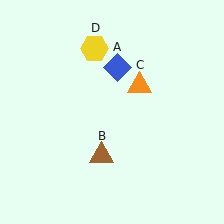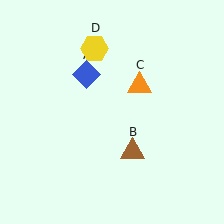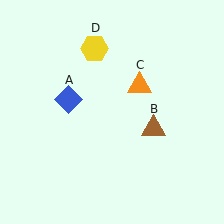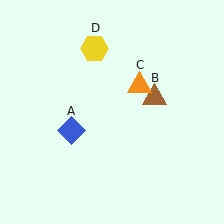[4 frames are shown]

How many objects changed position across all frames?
2 objects changed position: blue diamond (object A), brown triangle (object B).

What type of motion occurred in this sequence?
The blue diamond (object A), brown triangle (object B) rotated counterclockwise around the center of the scene.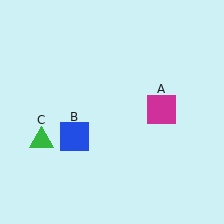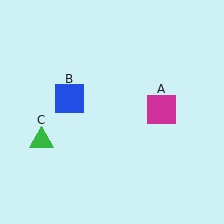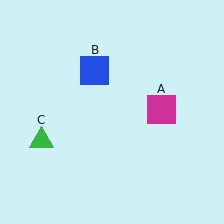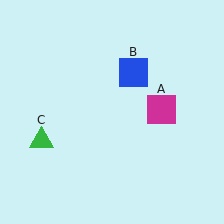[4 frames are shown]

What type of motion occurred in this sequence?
The blue square (object B) rotated clockwise around the center of the scene.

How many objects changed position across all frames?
1 object changed position: blue square (object B).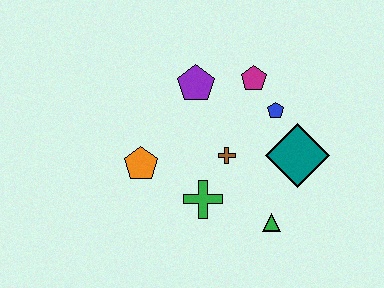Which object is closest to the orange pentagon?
The green cross is closest to the orange pentagon.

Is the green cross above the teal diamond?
No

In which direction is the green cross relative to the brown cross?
The green cross is below the brown cross.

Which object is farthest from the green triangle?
The purple pentagon is farthest from the green triangle.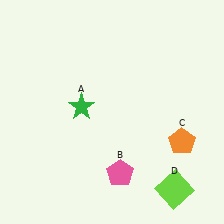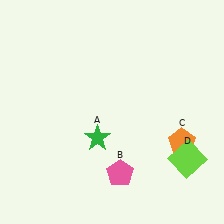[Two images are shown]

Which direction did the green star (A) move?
The green star (A) moved down.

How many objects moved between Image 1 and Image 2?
2 objects moved between the two images.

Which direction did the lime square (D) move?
The lime square (D) moved up.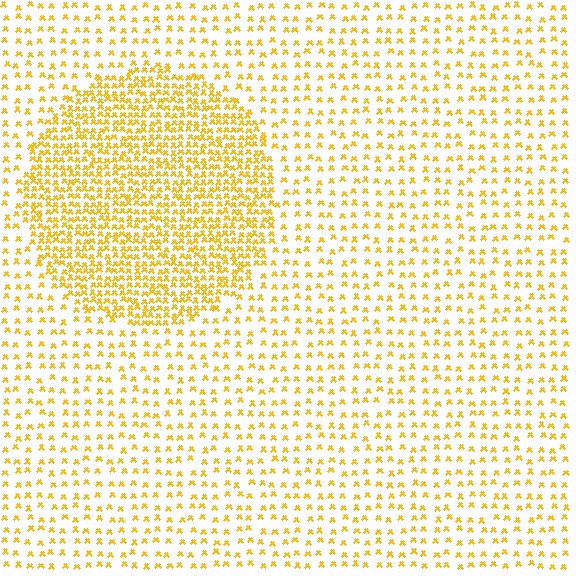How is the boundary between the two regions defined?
The boundary is defined by a change in element density (approximately 2.5x ratio). All elements are the same color, size, and shape.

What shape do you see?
I see a circle.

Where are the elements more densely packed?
The elements are more densely packed inside the circle boundary.